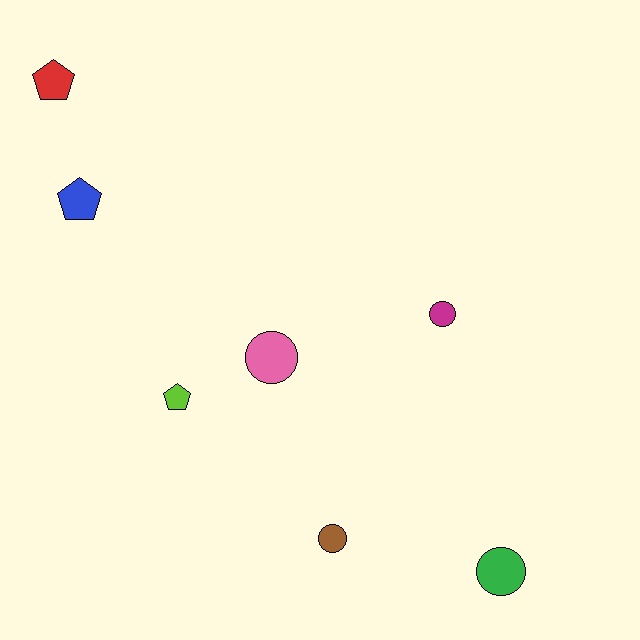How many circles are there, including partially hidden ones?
There are 4 circles.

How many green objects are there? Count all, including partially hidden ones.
There is 1 green object.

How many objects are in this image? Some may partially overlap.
There are 7 objects.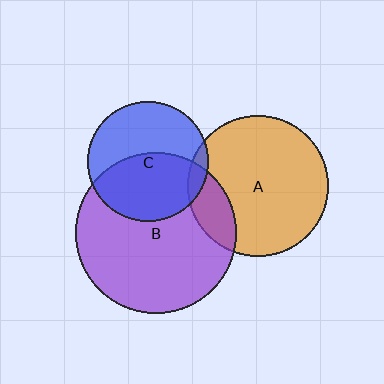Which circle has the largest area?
Circle B (purple).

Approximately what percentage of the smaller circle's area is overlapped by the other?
Approximately 50%.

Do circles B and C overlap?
Yes.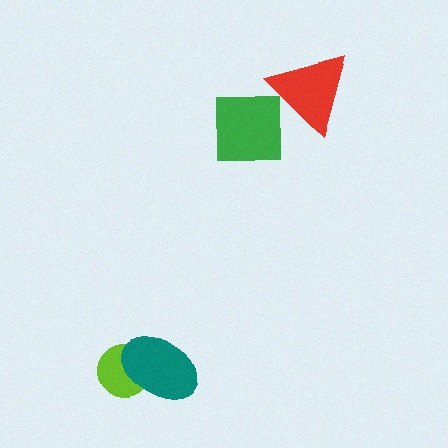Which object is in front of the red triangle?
The green square is in front of the red triangle.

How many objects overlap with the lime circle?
1 object overlaps with the lime circle.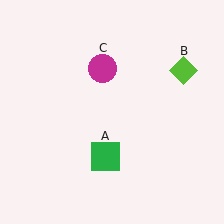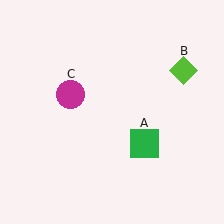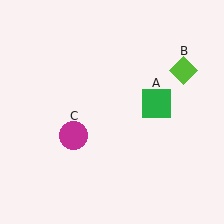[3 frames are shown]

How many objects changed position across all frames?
2 objects changed position: green square (object A), magenta circle (object C).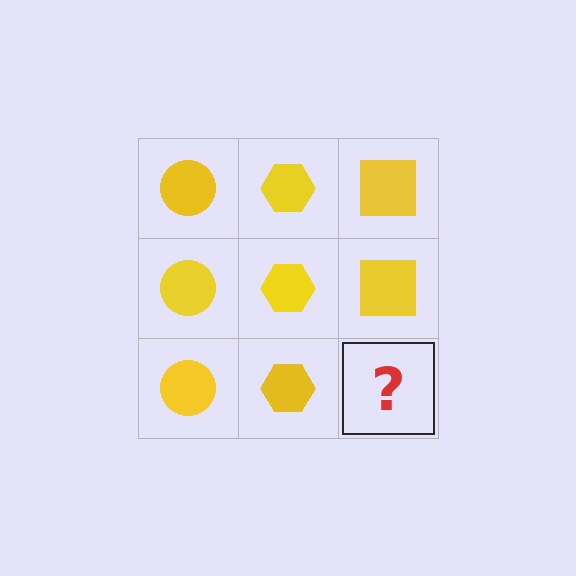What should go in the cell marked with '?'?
The missing cell should contain a yellow square.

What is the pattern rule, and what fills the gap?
The rule is that each column has a consistent shape. The gap should be filled with a yellow square.